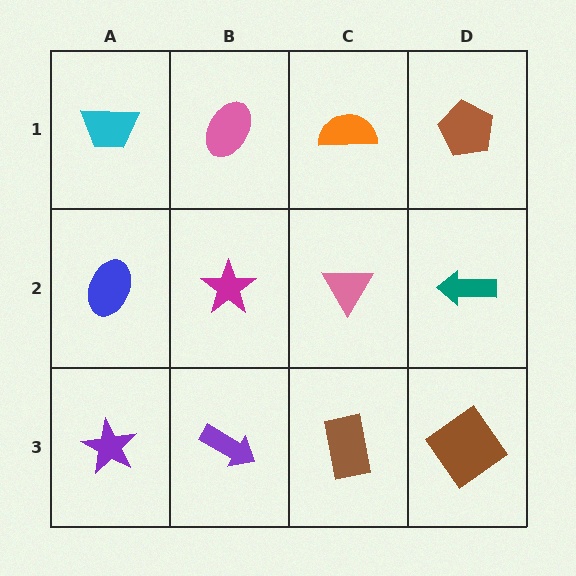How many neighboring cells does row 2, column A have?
3.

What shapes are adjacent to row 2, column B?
A pink ellipse (row 1, column B), a purple arrow (row 3, column B), a blue ellipse (row 2, column A), a pink triangle (row 2, column C).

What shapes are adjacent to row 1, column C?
A pink triangle (row 2, column C), a pink ellipse (row 1, column B), a brown pentagon (row 1, column D).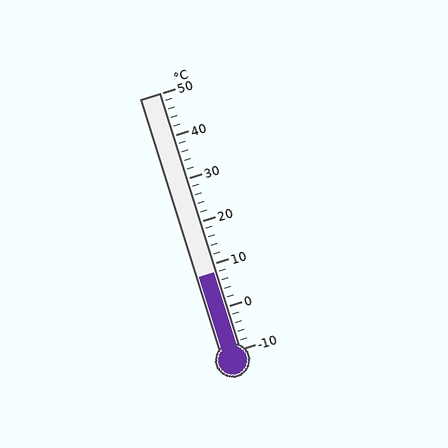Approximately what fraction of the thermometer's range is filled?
The thermometer is filled to approximately 30% of its range.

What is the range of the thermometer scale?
The thermometer scale ranges from -10°C to 50°C.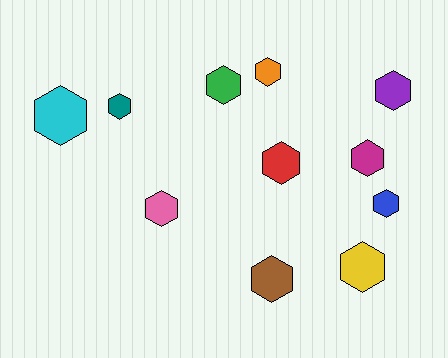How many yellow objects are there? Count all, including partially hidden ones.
There is 1 yellow object.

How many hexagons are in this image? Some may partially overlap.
There are 11 hexagons.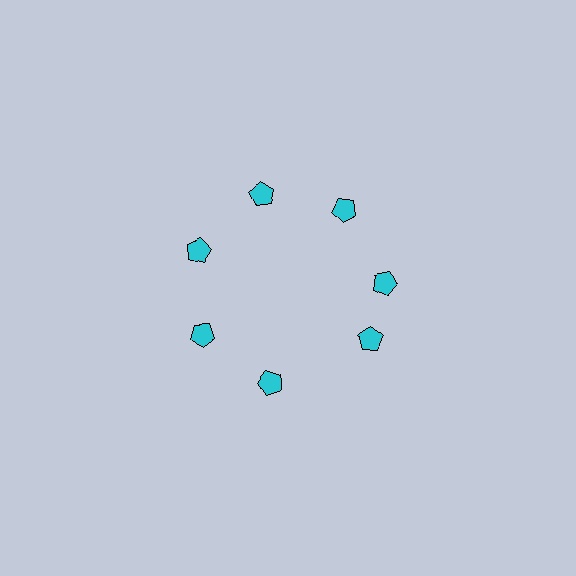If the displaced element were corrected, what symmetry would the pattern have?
It would have 7-fold rotational symmetry — the pattern would map onto itself every 51 degrees.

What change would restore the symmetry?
The symmetry would be restored by rotating it back into even spacing with its neighbors so that all 7 pentagons sit at equal angles and equal distance from the center.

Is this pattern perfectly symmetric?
No. The 7 cyan pentagons are arranged in a ring, but one element near the 5 o'clock position is rotated out of alignment along the ring, breaking the 7-fold rotational symmetry.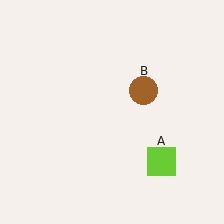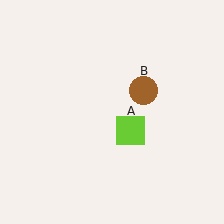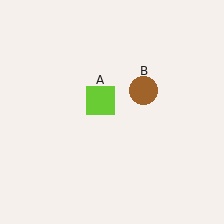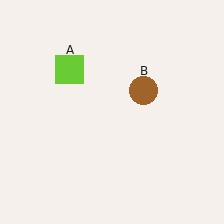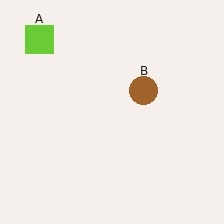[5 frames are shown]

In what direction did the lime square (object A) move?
The lime square (object A) moved up and to the left.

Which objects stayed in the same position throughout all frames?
Brown circle (object B) remained stationary.